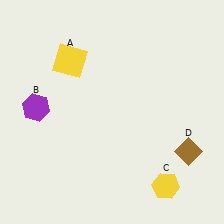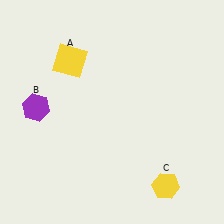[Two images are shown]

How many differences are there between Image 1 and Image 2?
There is 1 difference between the two images.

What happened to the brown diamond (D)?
The brown diamond (D) was removed in Image 2. It was in the bottom-right area of Image 1.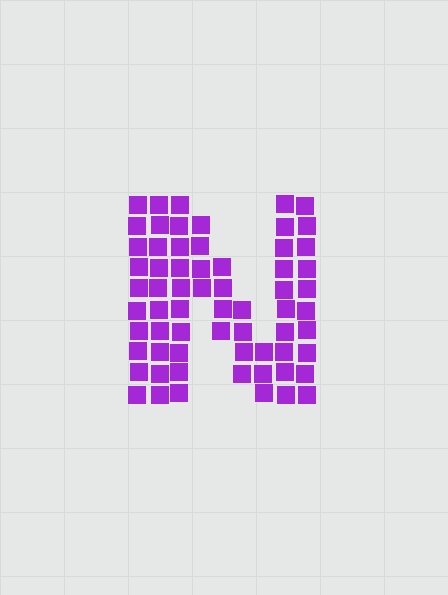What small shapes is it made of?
It is made of small squares.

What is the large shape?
The large shape is the letter N.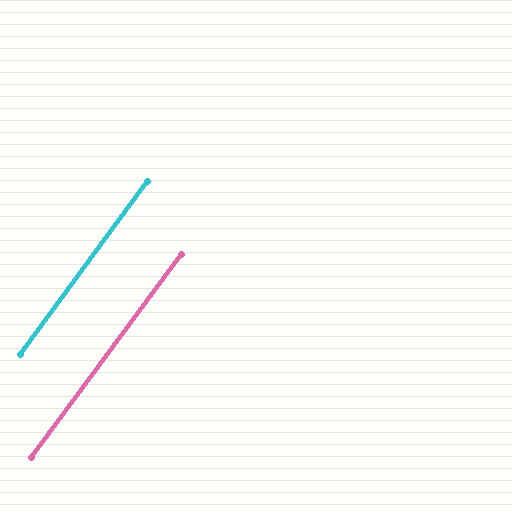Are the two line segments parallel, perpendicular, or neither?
Parallel — their directions differ by only 0.1°.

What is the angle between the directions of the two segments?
Approximately 0 degrees.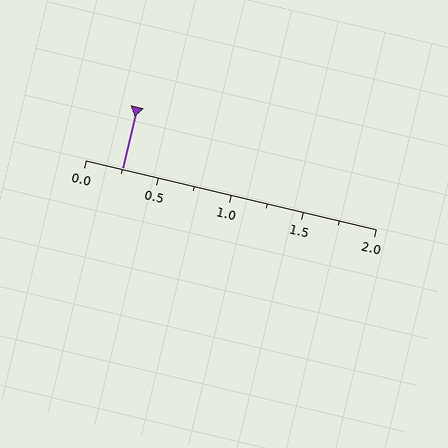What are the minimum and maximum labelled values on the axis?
The axis runs from 0.0 to 2.0.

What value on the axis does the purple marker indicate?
The marker indicates approximately 0.25.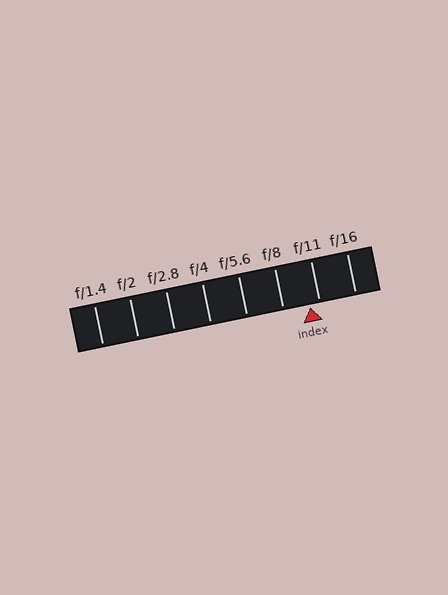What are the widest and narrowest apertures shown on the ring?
The widest aperture shown is f/1.4 and the narrowest is f/16.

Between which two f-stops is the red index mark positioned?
The index mark is between f/8 and f/11.